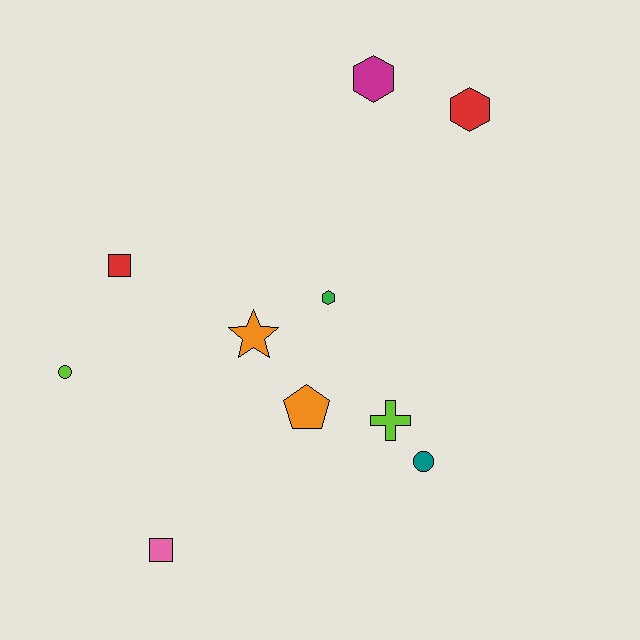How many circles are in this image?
There are 2 circles.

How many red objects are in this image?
There are 2 red objects.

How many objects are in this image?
There are 10 objects.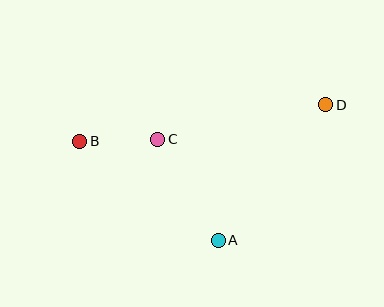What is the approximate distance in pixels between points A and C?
The distance between A and C is approximately 118 pixels.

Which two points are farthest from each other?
Points B and D are farthest from each other.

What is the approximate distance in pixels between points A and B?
The distance between A and B is approximately 171 pixels.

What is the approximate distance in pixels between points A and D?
The distance between A and D is approximately 173 pixels.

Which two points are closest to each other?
Points B and C are closest to each other.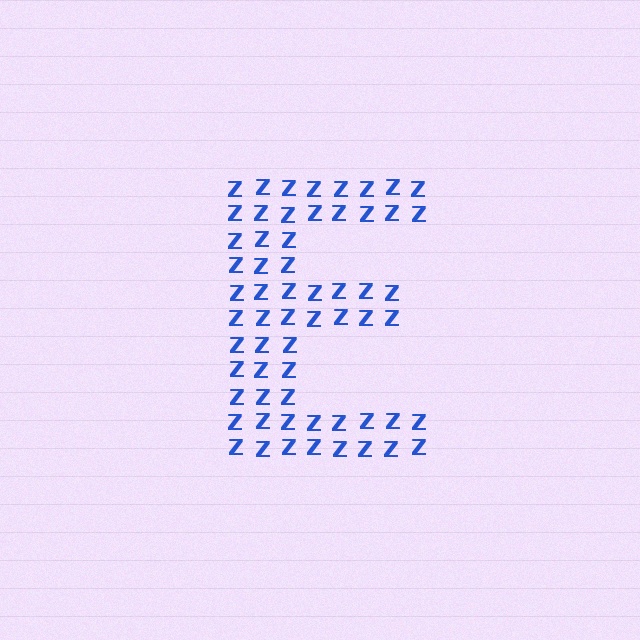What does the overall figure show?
The overall figure shows the letter E.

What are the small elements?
The small elements are letter Z's.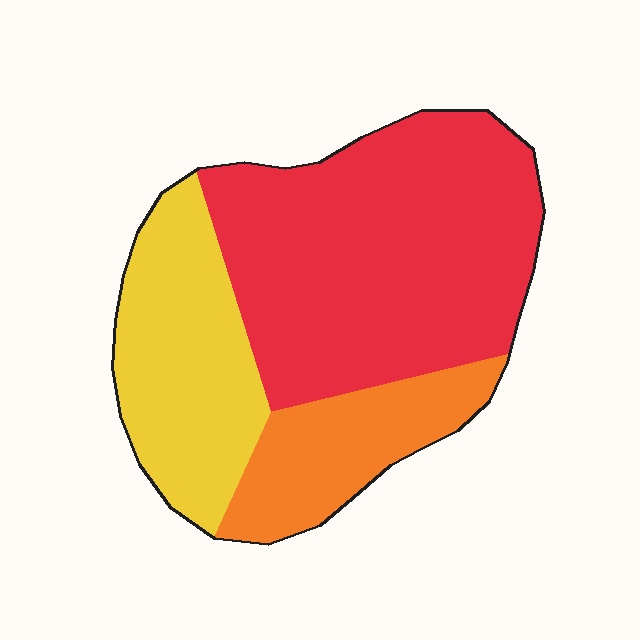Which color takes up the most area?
Red, at roughly 55%.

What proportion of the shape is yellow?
Yellow takes up about one quarter (1/4) of the shape.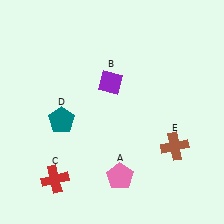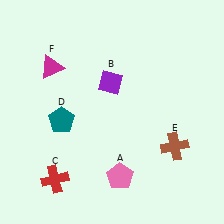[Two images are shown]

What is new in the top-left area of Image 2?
A magenta triangle (F) was added in the top-left area of Image 2.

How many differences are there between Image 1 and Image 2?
There is 1 difference between the two images.